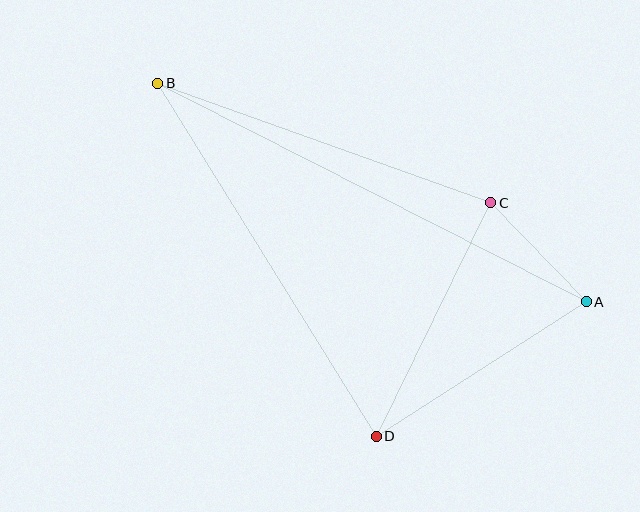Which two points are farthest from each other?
Points A and B are farthest from each other.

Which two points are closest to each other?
Points A and C are closest to each other.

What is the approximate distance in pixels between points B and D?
The distance between B and D is approximately 415 pixels.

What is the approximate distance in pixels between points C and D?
The distance between C and D is approximately 260 pixels.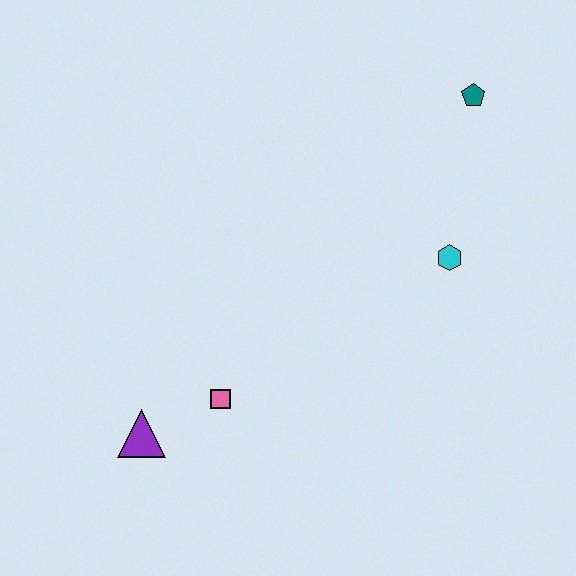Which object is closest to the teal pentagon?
The cyan hexagon is closest to the teal pentagon.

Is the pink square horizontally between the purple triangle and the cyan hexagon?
Yes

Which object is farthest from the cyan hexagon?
The purple triangle is farthest from the cyan hexagon.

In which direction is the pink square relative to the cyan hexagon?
The pink square is to the left of the cyan hexagon.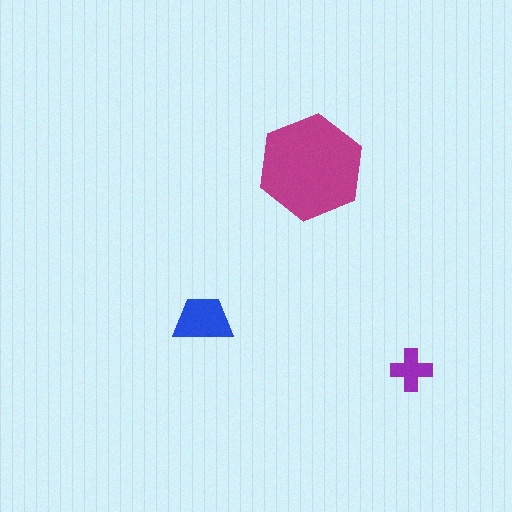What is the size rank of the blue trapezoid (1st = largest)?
2nd.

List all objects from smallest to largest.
The purple cross, the blue trapezoid, the magenta hexagon.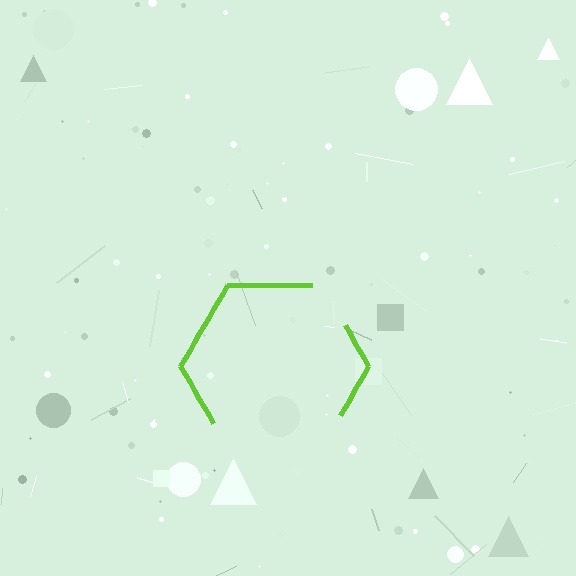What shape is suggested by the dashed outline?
The dashed outline suggests a hexagon.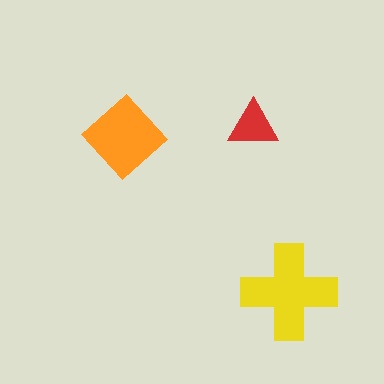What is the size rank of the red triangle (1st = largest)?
3rd.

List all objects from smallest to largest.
The red triangle, the orange diamond, the yellow cross.